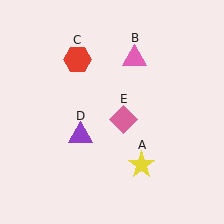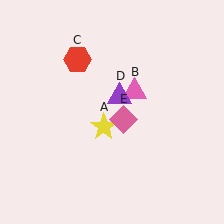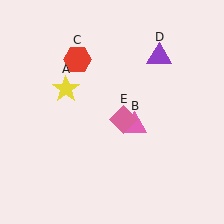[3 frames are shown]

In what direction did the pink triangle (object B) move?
The pink triangle (object B) moved down.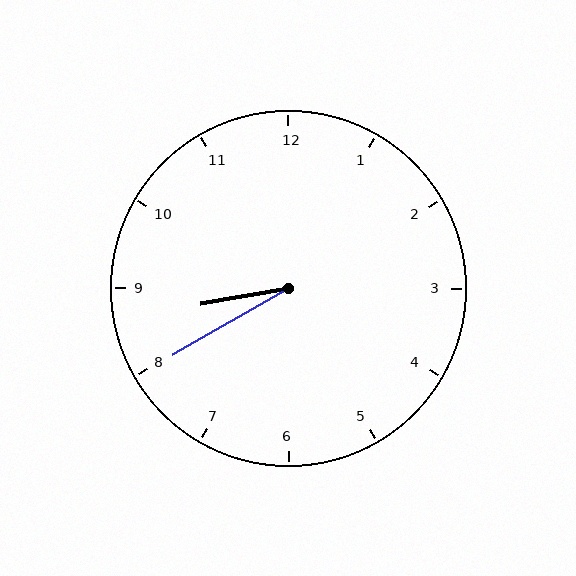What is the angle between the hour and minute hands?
Approximately 20 degrees.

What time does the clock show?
8:40.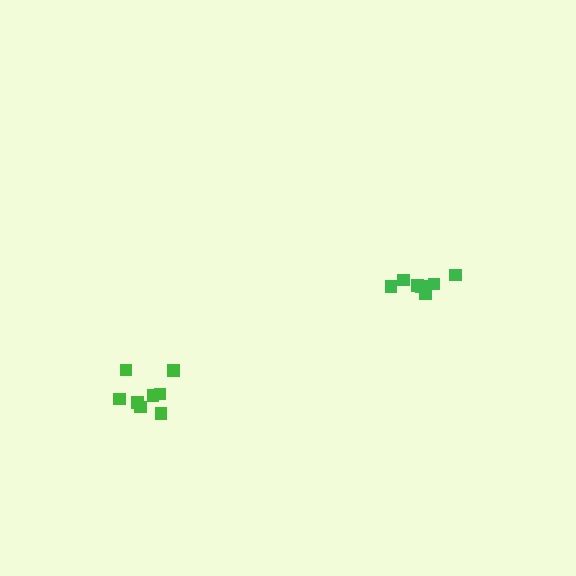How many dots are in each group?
Group 1: 8 dots, Group 2: 7 dots (15 total).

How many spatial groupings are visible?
There are 2 spatial groupings.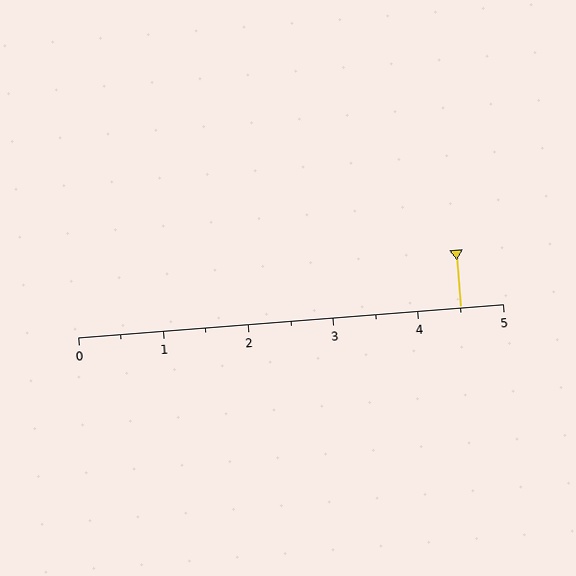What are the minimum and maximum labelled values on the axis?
The axis runs from 0 to 5.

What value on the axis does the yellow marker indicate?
The marker indicates approximately 4.5.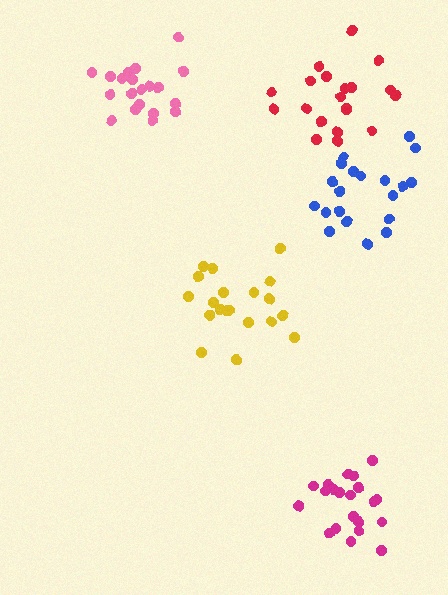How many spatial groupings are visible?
There are 5 spatial groupings.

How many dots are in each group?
Group 1: 21 dots, Group 2: 20 dots, Group 3: 20 dots, Group 4: 20 dots, Group 5: 20 dots (101 total).